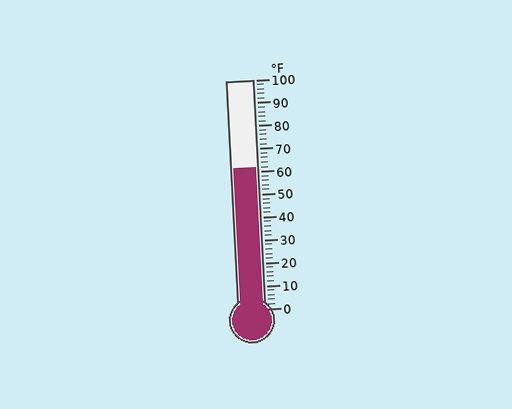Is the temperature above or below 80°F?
The temperature is below 80°F.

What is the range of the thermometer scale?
The thermometer scale ranges from 0°F to 100°F.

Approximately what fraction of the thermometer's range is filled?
The thermometer is filled to approximately 60% of its range.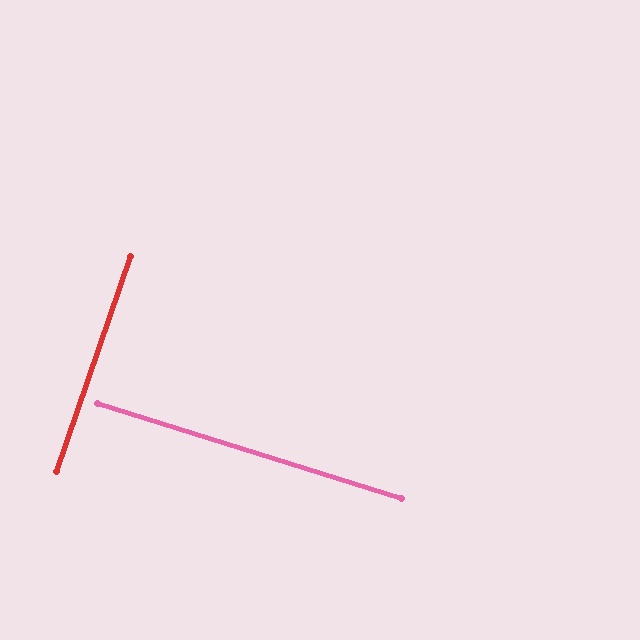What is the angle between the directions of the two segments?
Approximately 88 degrees.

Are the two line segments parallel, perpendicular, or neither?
Perpendicular — they meet at approximately 88°.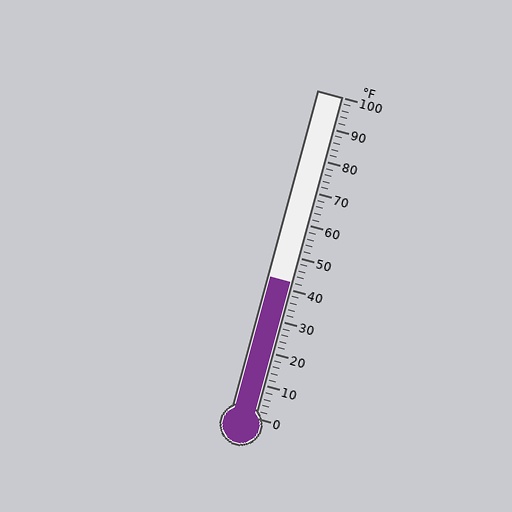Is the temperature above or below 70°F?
The temperature is below 70°F.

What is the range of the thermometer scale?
The thermometer scale ranges from 0°F to 100°F.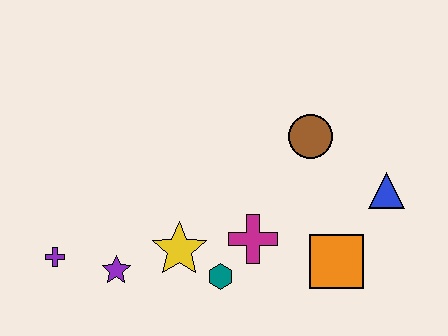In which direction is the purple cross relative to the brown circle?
The purple cross is to the left of the brown circle.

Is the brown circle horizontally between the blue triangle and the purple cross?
Yes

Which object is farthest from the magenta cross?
The purple cross is farthest from the magenta cross.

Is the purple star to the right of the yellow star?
No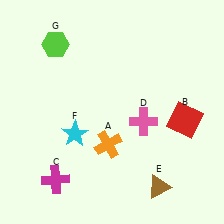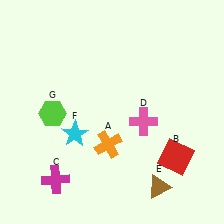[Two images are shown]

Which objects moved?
The objects that moved are: the red square (B), the lime hexagon (G).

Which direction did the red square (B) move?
The red square (B) moved down.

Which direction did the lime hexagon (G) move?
The lime hexagon (G) moved down.